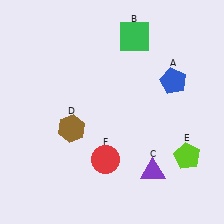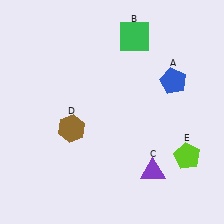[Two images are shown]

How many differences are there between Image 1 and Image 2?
There is 1 difference between the two images.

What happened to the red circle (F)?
The red circle (F) was removed in Image 2. It was in the bottom-left area of Image 1.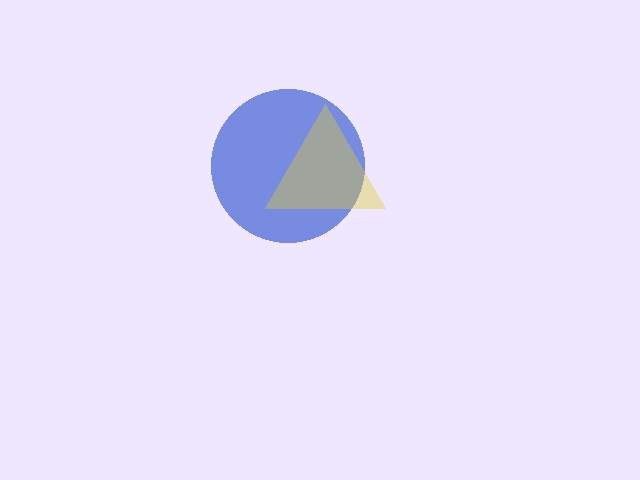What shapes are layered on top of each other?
The layered shapes are: a blue circle, a yellow triangle.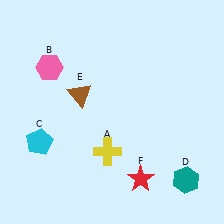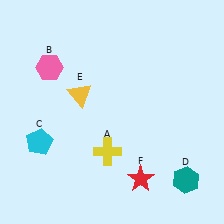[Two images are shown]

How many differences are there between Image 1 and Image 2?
There is 1 difference between the two images.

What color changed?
The triangle (E) changed from brown in Image 1 to yellow in Image 2.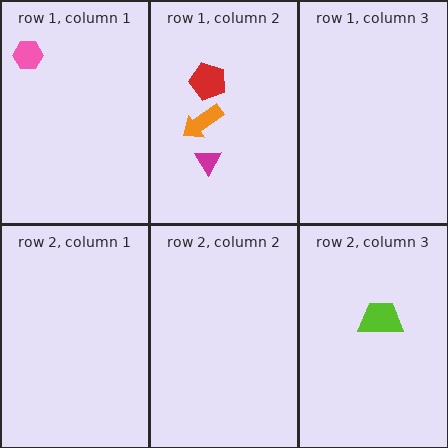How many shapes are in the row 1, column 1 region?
1.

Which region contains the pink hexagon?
The row 1, column 1 region.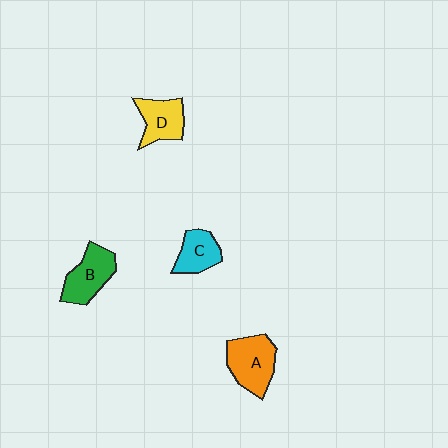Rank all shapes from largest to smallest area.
From largest to smallest: A (orange), B (green), D (yellow), C (cyan).